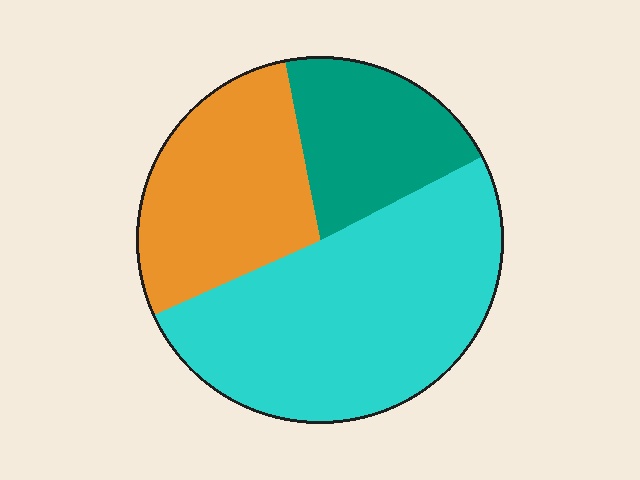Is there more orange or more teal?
Orange.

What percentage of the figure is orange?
Orange takes up about one quarter (1/4) of the figure.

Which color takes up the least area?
Teal, at roughly 20%.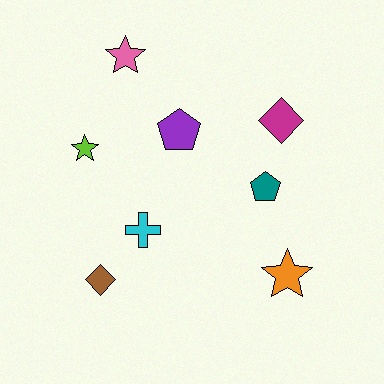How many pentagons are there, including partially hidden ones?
There are 2 pentagons.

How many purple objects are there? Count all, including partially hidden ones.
There is 1 purple object.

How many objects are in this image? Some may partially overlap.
There are 8 objects.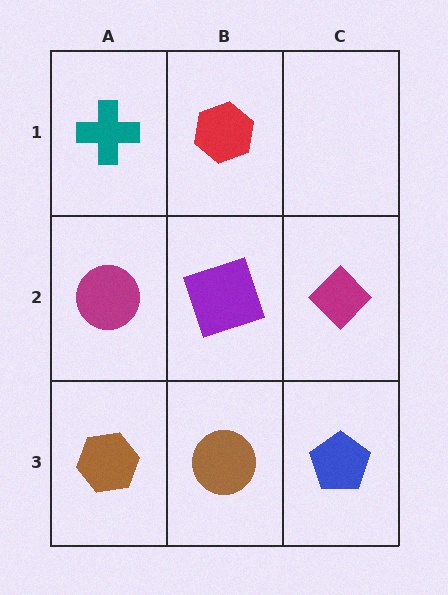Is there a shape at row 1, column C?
No, that cell is empty.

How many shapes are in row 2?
3 shapes.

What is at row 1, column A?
A teal cross.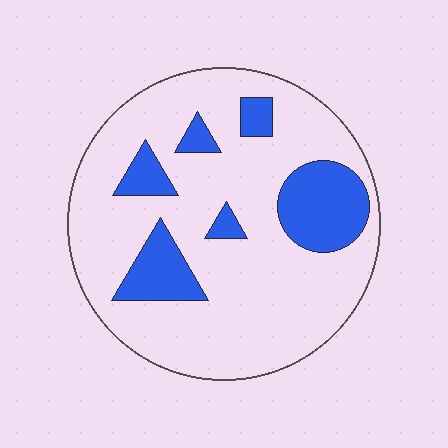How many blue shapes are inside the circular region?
6.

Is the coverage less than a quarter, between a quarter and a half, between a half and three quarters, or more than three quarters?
Less than a quarter.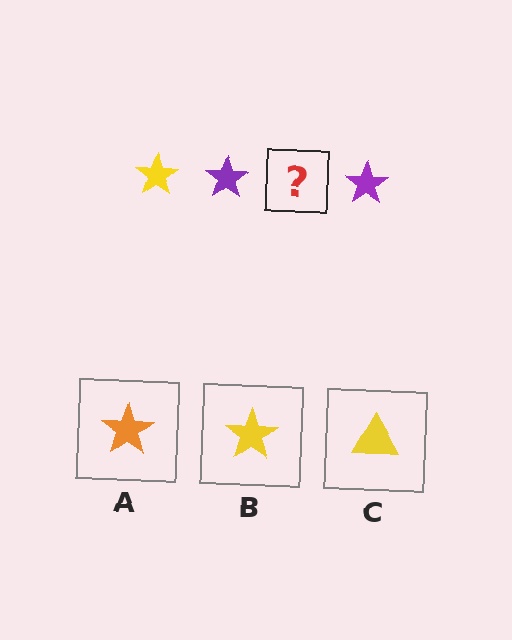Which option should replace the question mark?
Option B.